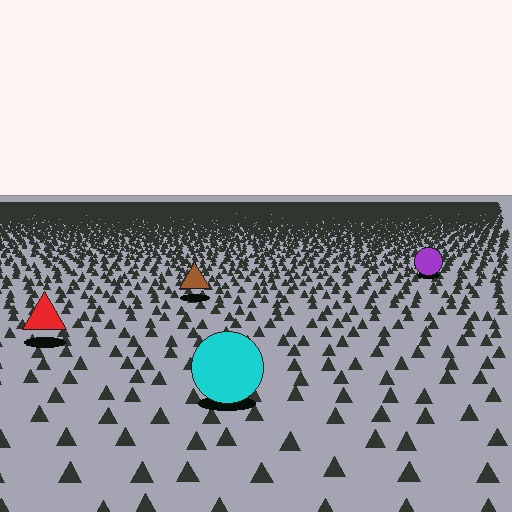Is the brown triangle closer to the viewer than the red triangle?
No. The red triangle is closer — you can tell from the texture gradient: the ground texture is coarser near it.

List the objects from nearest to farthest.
From nearest to farthest: the cyan circle, the red triangle, the brown triangle, the purple circle.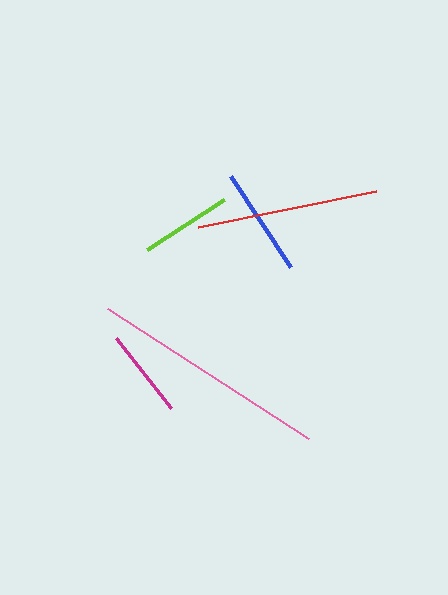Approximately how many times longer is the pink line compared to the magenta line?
The pink line is approximately 2.7 times the length of the magenta line.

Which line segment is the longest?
The pink line is the longest at approximately 239 pixels.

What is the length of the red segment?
The red segment is approximately 182 pixels long.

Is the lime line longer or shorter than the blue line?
The blue line is longer than the lime line.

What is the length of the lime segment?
The lime segment is approximately 92 pixels long.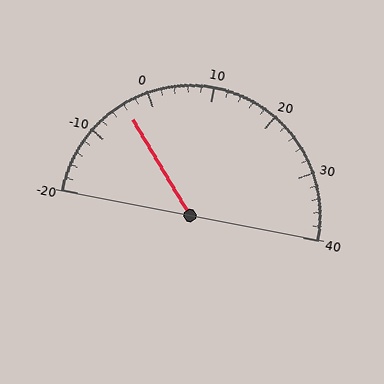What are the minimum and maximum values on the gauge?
The gauge ranges from -20 to 40.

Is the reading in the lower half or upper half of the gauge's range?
The reading is in the lower half of the range (-20 to 40).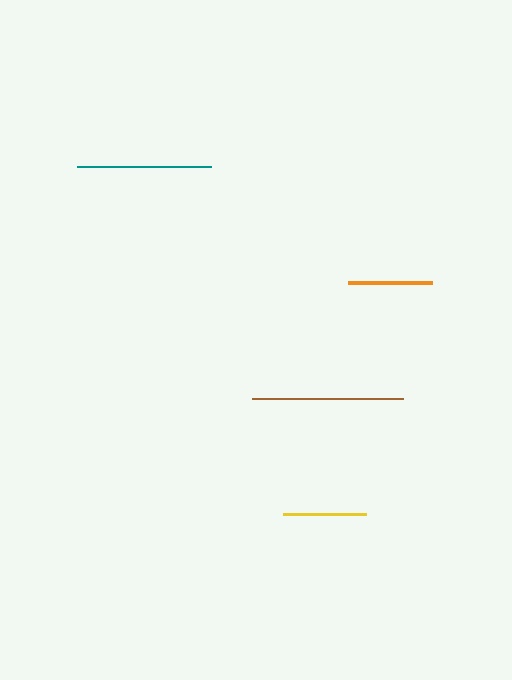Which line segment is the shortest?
The yellow line is the shortest at approximately 83 pixels.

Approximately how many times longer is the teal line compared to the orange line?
The teal line is approximately 1.6 times the length of the orange line.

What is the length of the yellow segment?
The yellow segment is approximately 83 pixels long.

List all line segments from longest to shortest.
From longest to shortest: brown, teal, orange, yellow.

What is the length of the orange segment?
The orange segment is approximately 84 pixels long.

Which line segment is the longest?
The brown line is the longest at approximately 151 pixels.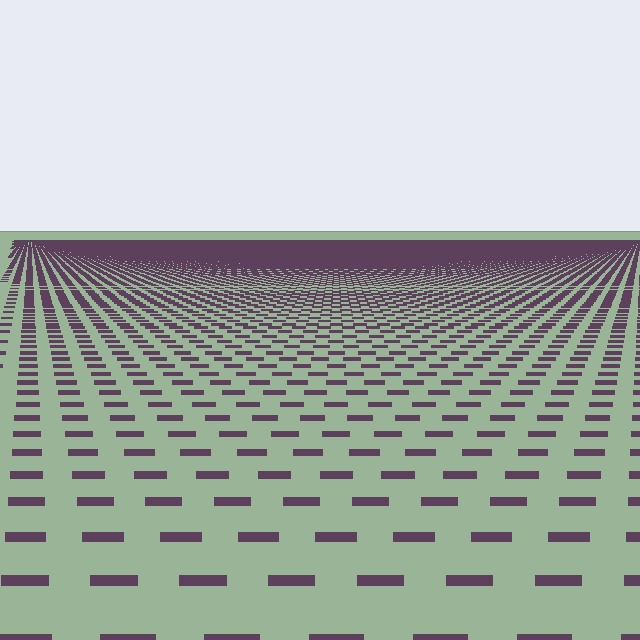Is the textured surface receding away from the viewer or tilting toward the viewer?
The surface is receding away from the viewer. Texture elements get smaller and denser toward the top.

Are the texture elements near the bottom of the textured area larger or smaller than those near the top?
Larger. Near the bottom, elements are closer to the viewer and appear at a bigger on-screen size.